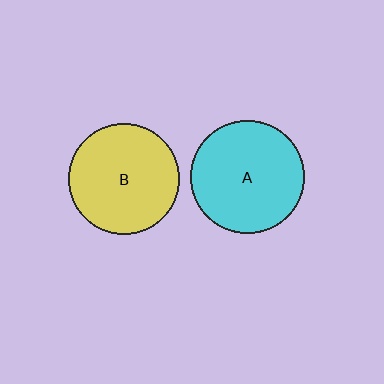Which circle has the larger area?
Circle A (cyan).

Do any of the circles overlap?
No, none of the circles overlap.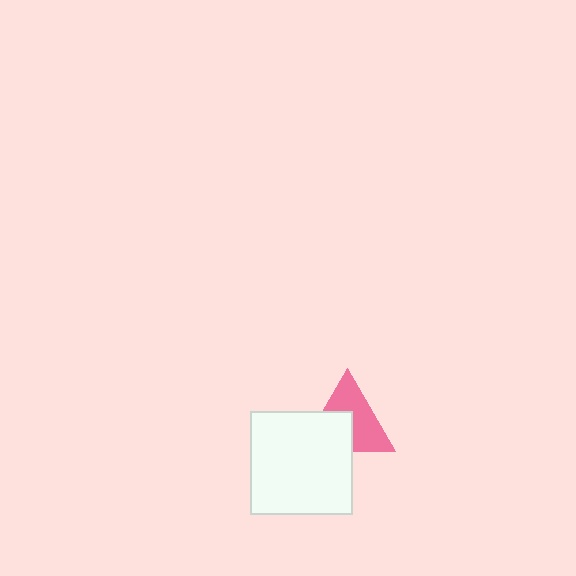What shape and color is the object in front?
The object in front is a white square.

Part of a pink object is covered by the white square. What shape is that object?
It is a triangle.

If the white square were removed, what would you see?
You would see the complete pink triangle.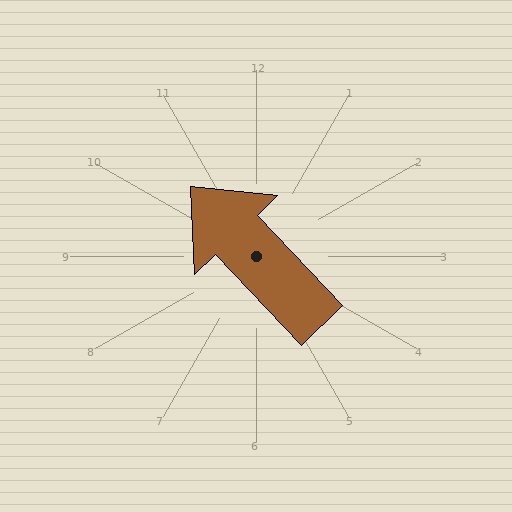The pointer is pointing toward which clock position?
Roughly 11 o'clock.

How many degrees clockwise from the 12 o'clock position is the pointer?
Approximately 316 degrees.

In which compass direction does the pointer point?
Northwest.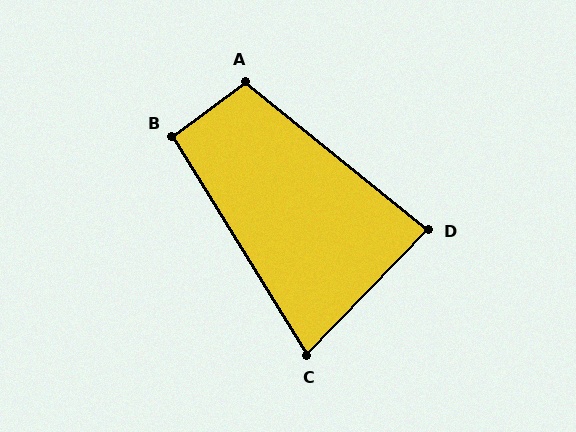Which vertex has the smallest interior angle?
C, at approximately 76 degrees.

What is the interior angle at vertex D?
Approximately 85 degrees (acute).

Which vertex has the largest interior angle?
A, at approximately 104 degrees.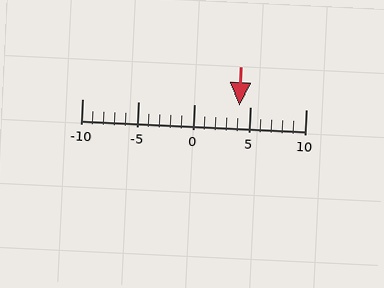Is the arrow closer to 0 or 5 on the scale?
The arrow is closer to 5.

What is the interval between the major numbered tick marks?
The major tick marks are spaced 5 units apart.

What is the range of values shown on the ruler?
The ruler shows values from -10 to 10.